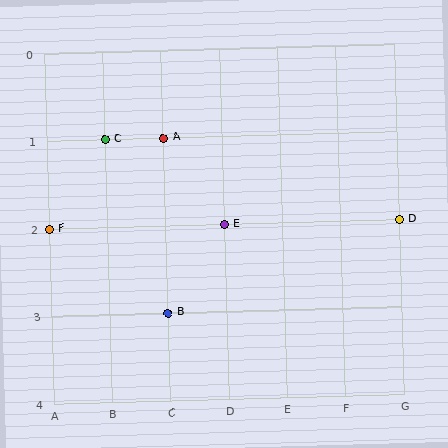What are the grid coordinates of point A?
Point A is at grid coordinates (C, 1).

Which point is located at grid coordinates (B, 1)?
Point C is at (B, 1).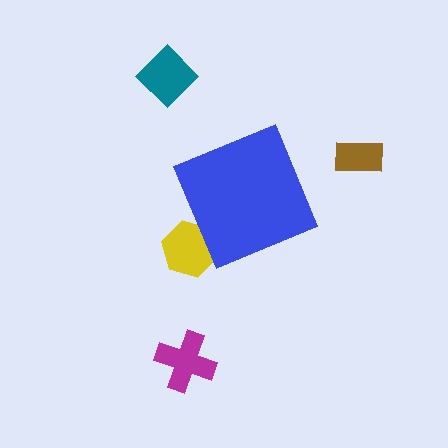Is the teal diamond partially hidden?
No, the teal diamond is fully visible.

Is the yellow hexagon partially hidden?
Yes, the yellow hexagon is partially hidden behind the blue diamond.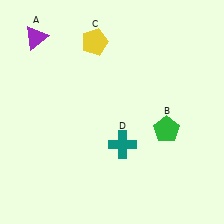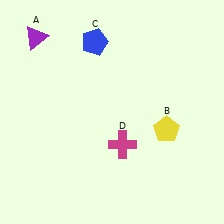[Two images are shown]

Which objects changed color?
B changed from green to yellow. C changed from yellow to blue. D changed from teal to magenta.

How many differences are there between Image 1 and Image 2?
There are 3 differences between the two images.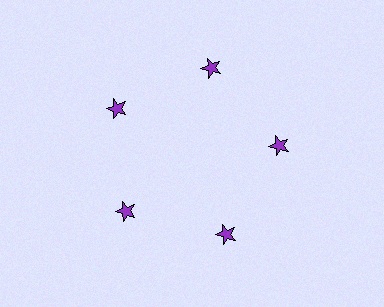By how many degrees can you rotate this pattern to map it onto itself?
The pattern maps onto itself every 72 degrees of rotation.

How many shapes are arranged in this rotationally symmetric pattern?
There are 5 shapes, arranged in 5 groups of 1.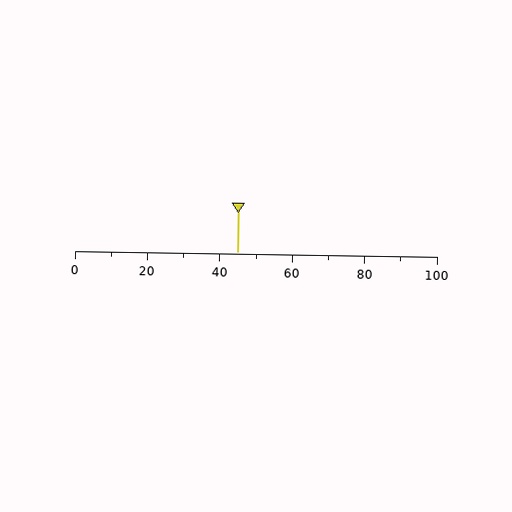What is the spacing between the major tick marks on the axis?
The major ticks are spaced 20 apart.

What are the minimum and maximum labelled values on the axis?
The axis runs from 0 to 100.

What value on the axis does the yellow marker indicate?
The marker indicates approximately 45.